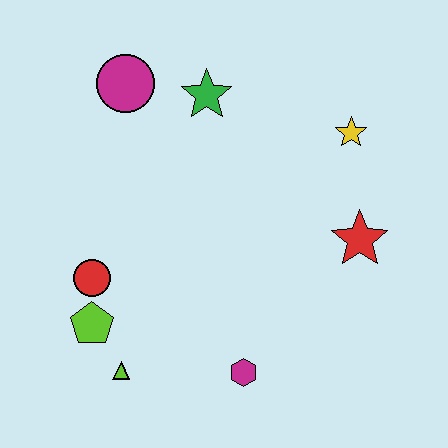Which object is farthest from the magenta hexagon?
The magenta circle is farthest from the magenta hexagon.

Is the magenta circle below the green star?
No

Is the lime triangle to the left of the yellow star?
Yes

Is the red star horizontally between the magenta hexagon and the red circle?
No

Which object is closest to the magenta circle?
The green star is closest to the magenta circle.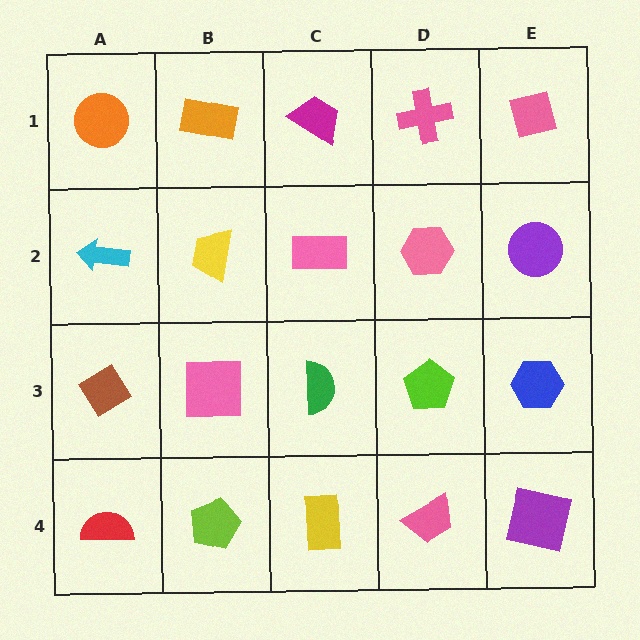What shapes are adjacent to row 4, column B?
A pink square (row 3, column B), a red semicircle (row 4, column A), a yellow rectangle (row 4, column C).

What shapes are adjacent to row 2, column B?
An orange rectangle (row 1, column B), a pink square (row 3, column B), a cyan arrow (row 2, column A), a pink rectangle (row 2, column C).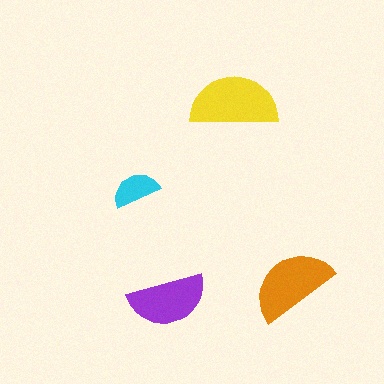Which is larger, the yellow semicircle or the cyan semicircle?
The yellow one.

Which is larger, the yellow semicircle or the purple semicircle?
The yellow one.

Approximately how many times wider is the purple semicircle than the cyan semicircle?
About 1.5 times wider.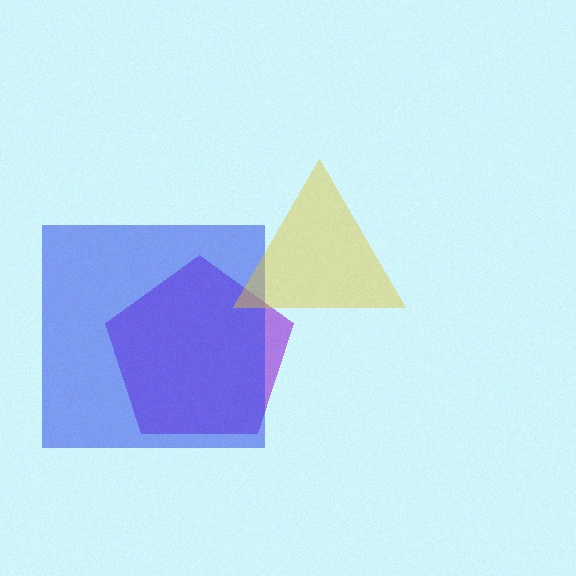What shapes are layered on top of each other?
The layered shapes are: a purple pentagon, a blue square, a yellow triangle.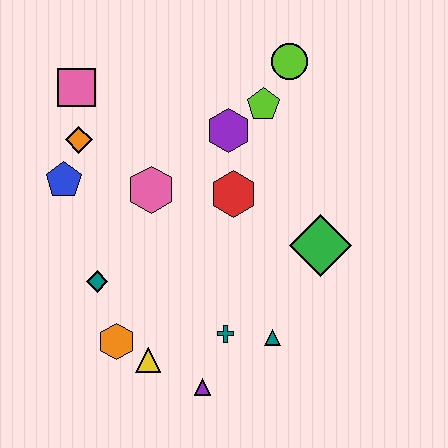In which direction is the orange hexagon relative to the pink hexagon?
The orange hexagon is below the pink hexagon.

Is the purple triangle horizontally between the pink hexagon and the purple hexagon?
Yes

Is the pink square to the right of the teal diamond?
No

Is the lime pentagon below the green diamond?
No